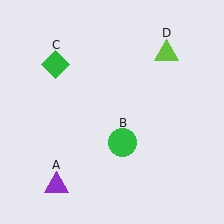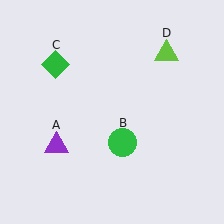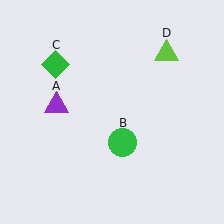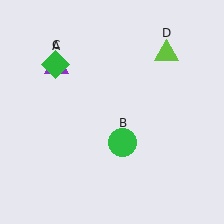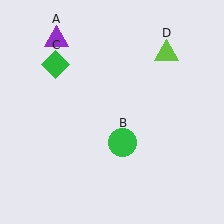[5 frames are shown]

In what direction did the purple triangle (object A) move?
The purple triangle (object A) moved up.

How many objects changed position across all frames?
1 object changed position: purple triangle (object A).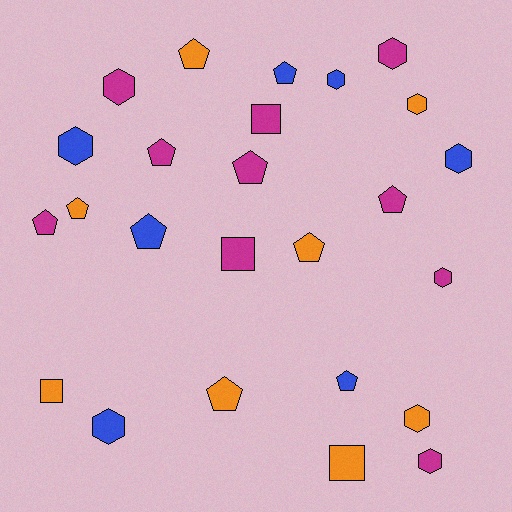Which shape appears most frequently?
Pentagon, with 11 objects.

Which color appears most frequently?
Magenta, with 10 objects.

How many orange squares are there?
There are 2 orange squares.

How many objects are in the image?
There are 25 objects.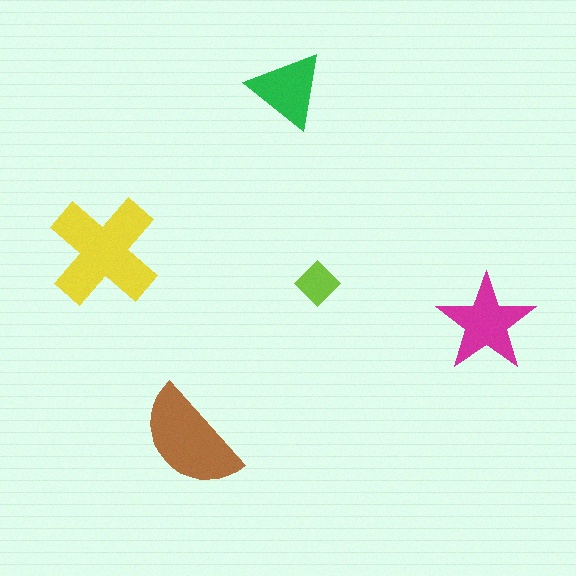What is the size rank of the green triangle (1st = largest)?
4th.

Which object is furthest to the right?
The magenta star is rightmost.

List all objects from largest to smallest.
The yellow cross, the brown semicircle, the magenta star, the green triangle, the lime diamond.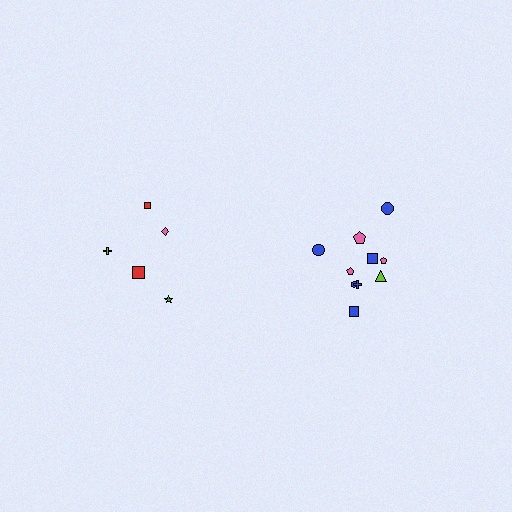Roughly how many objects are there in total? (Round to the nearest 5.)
Roughly 15 objects in total.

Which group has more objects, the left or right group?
The right group.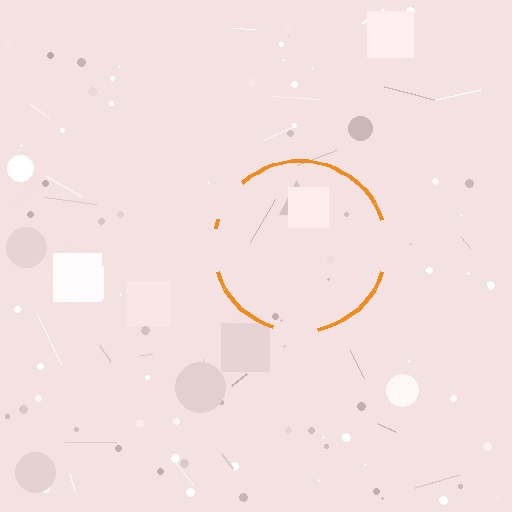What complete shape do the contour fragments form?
The contour fragments form a circle.